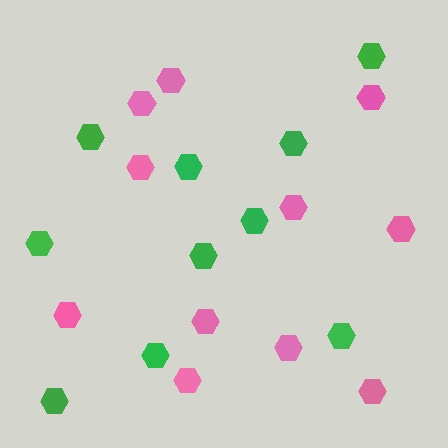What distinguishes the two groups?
There are 2 groups: one group of pink hexagons (11) and one group of green hexagons (10).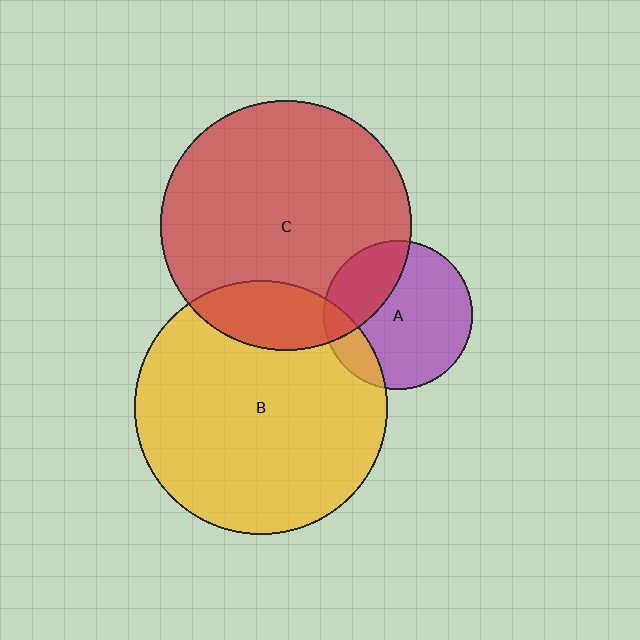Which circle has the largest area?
Circle B (yellow).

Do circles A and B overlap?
Yes.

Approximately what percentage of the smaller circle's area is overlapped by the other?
Approximately 15%.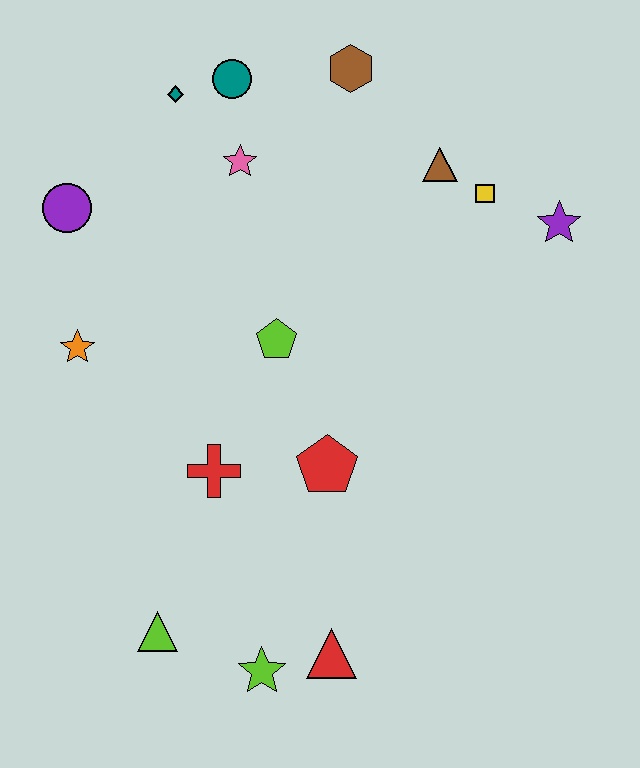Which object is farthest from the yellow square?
The lime triangle is farthest from the yellow square.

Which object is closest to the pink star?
The teal circle is closest to the pink star.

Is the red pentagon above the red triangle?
Yes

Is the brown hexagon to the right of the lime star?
Yes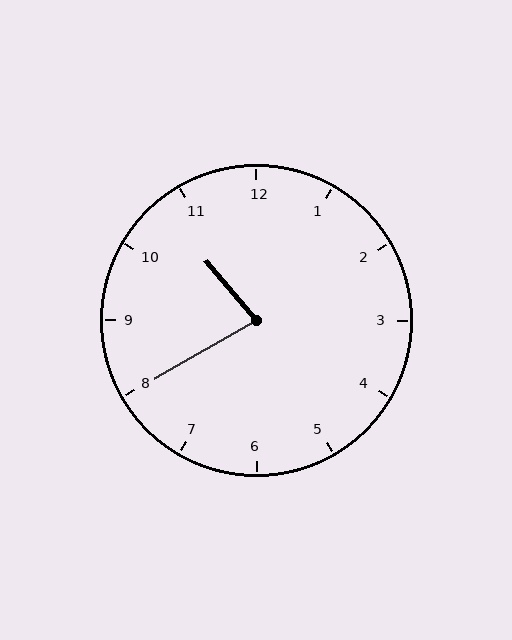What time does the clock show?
10:40.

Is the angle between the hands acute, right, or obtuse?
It is acute.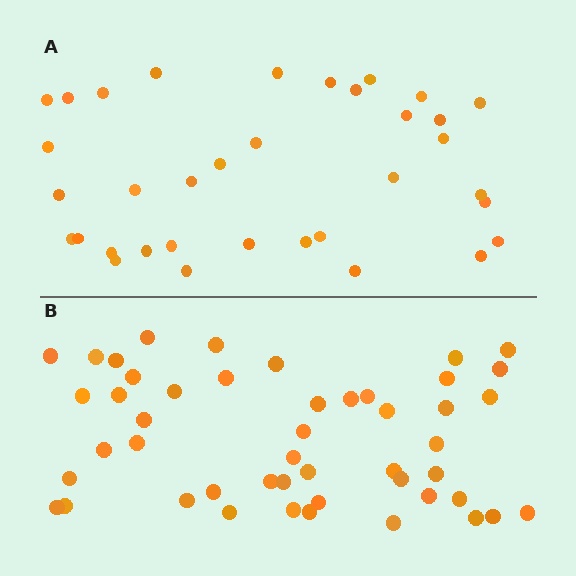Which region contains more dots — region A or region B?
Region B (the bottom region) has more dots.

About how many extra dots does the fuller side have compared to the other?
Region B has approximately 15 more dots than region A.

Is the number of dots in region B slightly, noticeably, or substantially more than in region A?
Region B has noticeably more, but not dramatically so. The ratio is roughly 1.4 to 1.